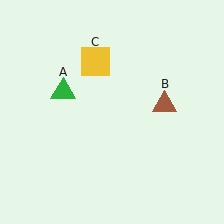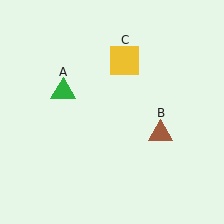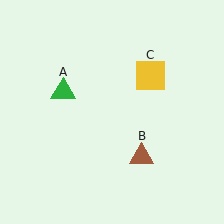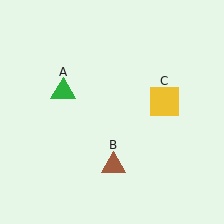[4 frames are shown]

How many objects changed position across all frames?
2 objects changed position: brown triangle (object B), yellow square (object C).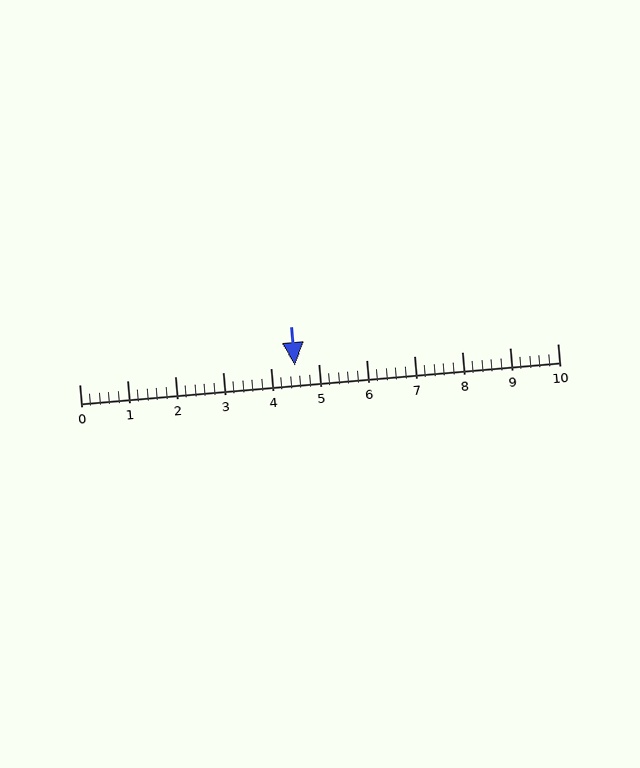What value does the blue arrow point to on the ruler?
The blue arrow points to approximately 4.5.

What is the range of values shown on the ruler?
The ruler shows values from 0 to 10.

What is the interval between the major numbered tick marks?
The major tick marks are spaced 1 units apart.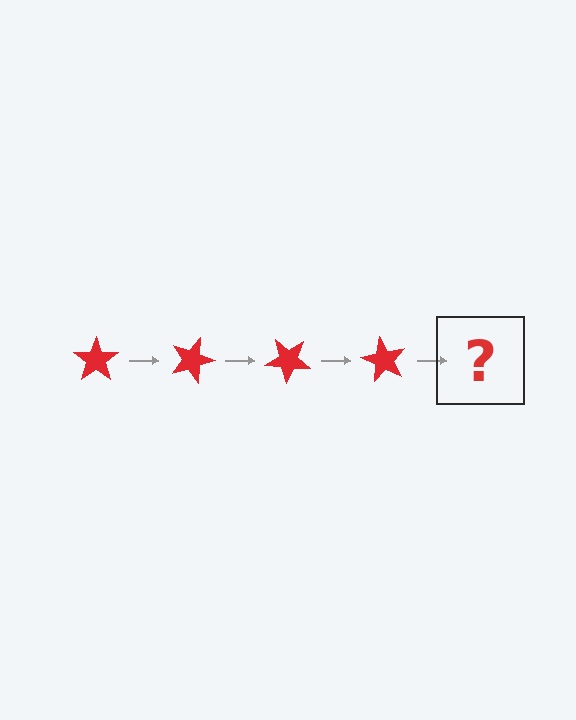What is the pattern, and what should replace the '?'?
The pattern is that the star rotates 20 degrees each step. The '?' should be a red star rotated 80 degrees.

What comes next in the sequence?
The next element should be a red star rotated 80 degrees.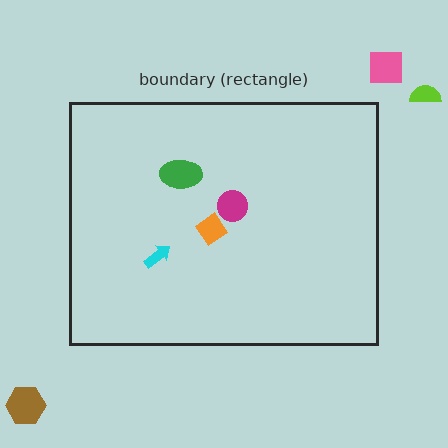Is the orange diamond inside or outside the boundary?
Inside.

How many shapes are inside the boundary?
4 inside, 3 outside.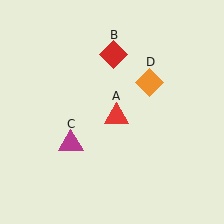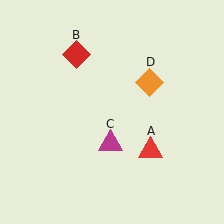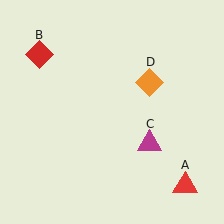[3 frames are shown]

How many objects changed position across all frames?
3 objects changed position: red triangle (object A), red diamond (object B), magenta triangle (object C).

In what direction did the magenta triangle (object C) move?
The magenta triangle (object C) moved right.